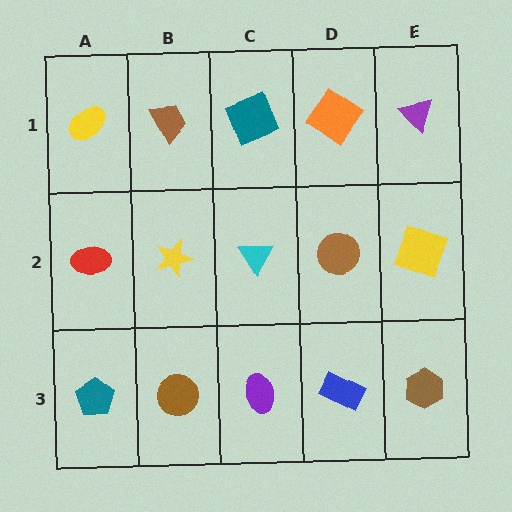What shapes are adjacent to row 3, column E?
A yellow square (row 2, column E), a blue rectangle (row 3, column D).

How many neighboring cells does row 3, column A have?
2.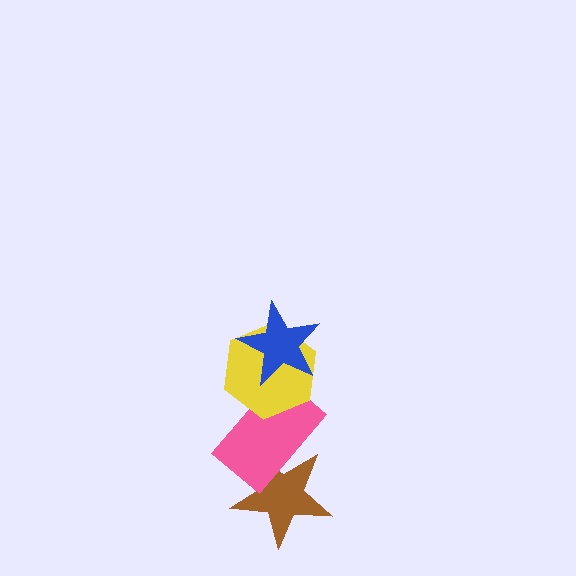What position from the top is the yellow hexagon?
The yellow hexagon is 2nd from the top.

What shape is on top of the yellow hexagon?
The blue star is on top of the yellow hexagon.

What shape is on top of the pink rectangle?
The yellow hexagon is on top of the pink rectangle.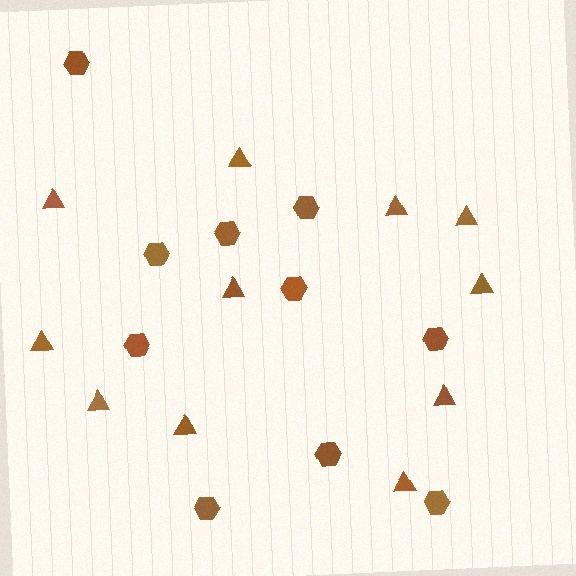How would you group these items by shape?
There are 2 groups: one group of triangles (11) and one group of hexagons (10).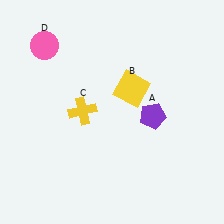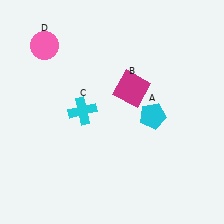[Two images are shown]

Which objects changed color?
A changed from purple to cyan. B changed from yellow to magenta. C changed from yellow to cyan.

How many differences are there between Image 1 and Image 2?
There are 3 differences between the two images.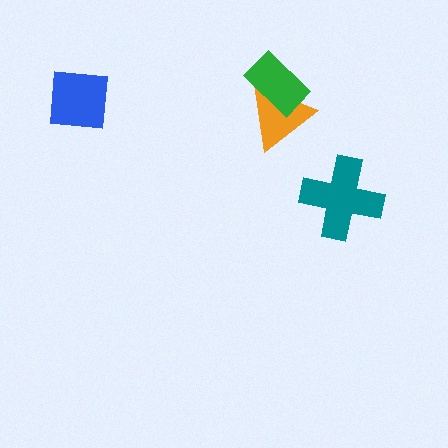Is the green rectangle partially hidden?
No, no other shape covers it.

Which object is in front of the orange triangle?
The green rectangle is in front of the orange triangle.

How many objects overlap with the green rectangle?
1 object overlaps with the green rectangle.